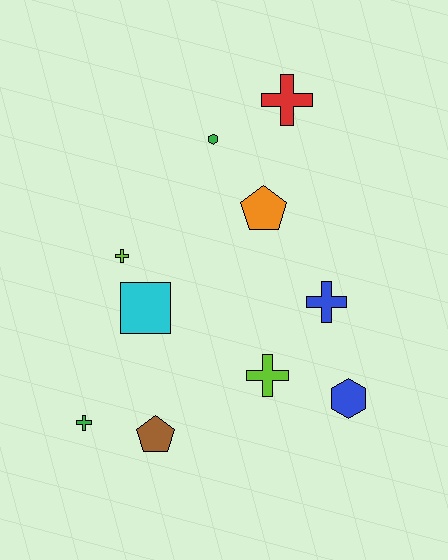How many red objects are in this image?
There is 1 red object.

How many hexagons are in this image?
There are 2 hexagons.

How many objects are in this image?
There are 10 objects.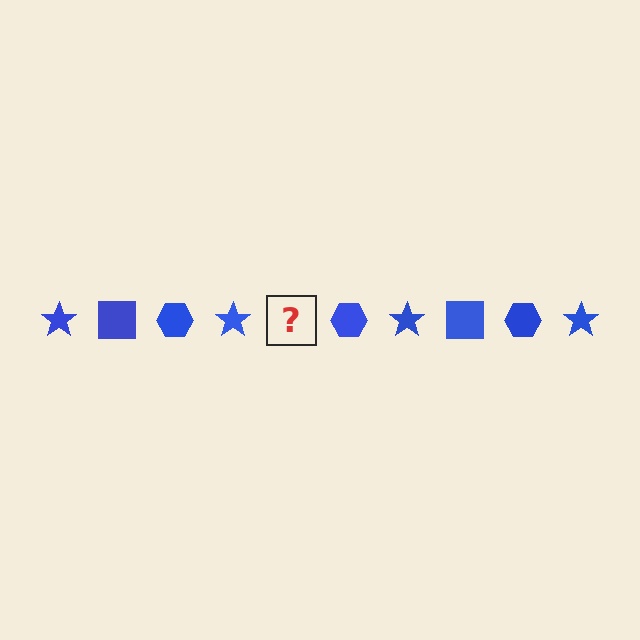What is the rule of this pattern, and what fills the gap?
The rule is that the pattern cycles through star, square, hexagon shapes in blue. The gap should be filled with a blue square.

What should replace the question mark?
The question mark should be replaced with a blue square.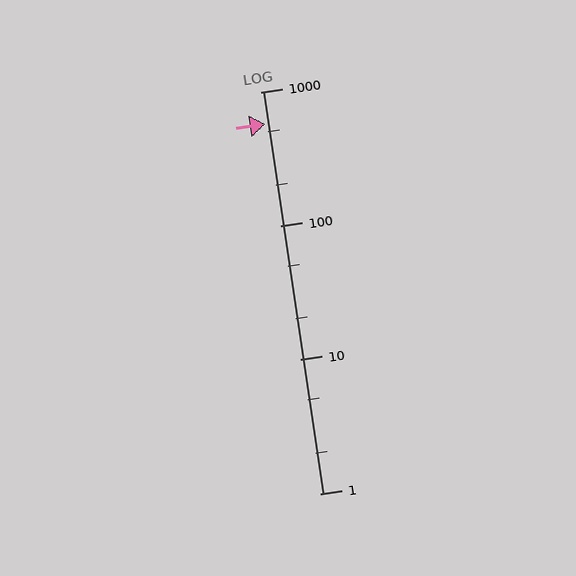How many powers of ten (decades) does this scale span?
The scale spans 3 decades, from 1 to 1000.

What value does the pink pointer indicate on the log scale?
The pointer indicates approximately 580.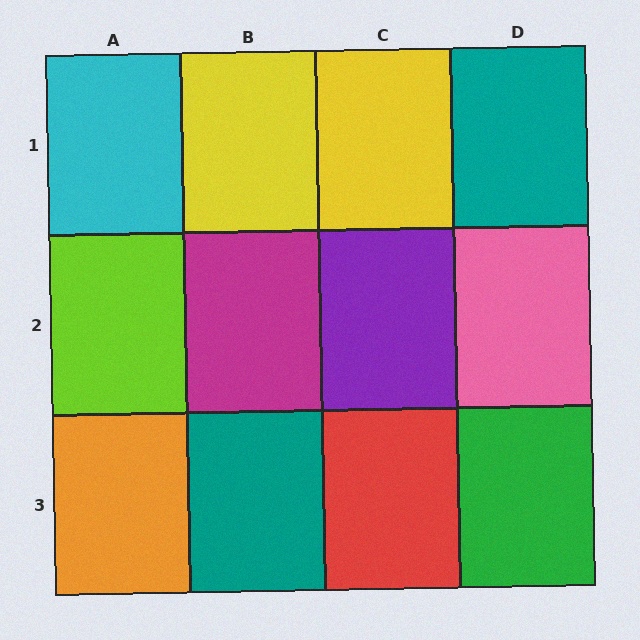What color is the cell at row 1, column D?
Teal.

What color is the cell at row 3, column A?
Orange.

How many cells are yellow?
2 cells are yellow.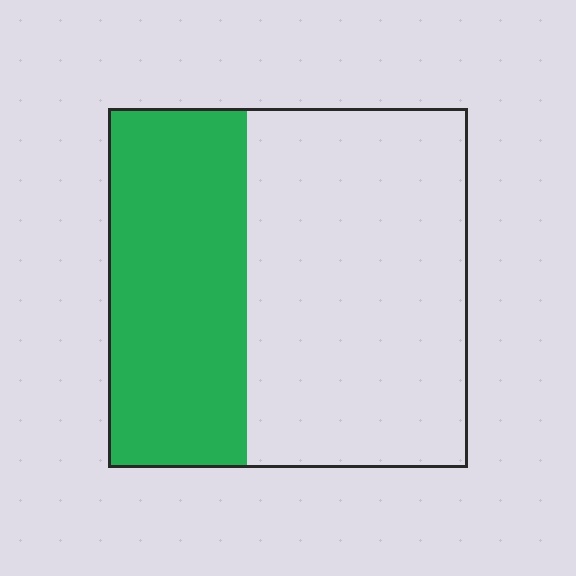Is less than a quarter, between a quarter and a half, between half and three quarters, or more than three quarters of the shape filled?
Between a quarter and a half.